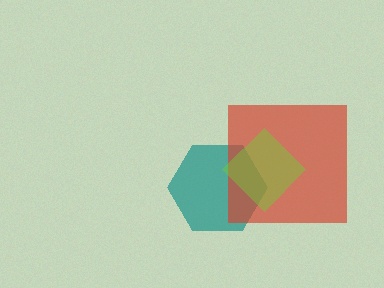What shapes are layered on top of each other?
The layered shapes are: a teal hexagon, a red square, a lime diamond.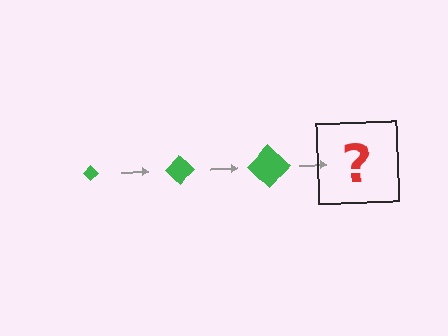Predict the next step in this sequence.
The next step is a green diamond, larger than the previous one.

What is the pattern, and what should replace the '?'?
The pattern is that the diamond gets progressively larger each step. The '?' should be a green diamond, larger than the previous one.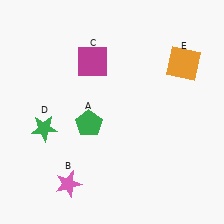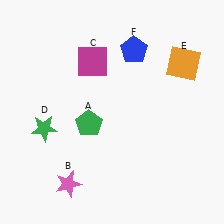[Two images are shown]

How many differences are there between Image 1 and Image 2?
There is 1 difference between the two images.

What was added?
A blue pentagon (F) was added in Image 2.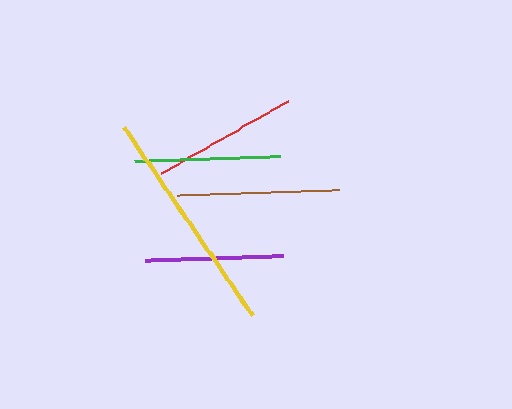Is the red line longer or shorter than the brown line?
The brown line is longer than the red line.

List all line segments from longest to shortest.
From longest to shortest: yellow, brown, red, green, purple.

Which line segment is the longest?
The yellow line is the longest at approximately 227 pixels.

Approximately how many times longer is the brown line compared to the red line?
The brown line is approximately 1.1 times the length of the red line.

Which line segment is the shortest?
The purple line is the shortest at approximately 138 pixels.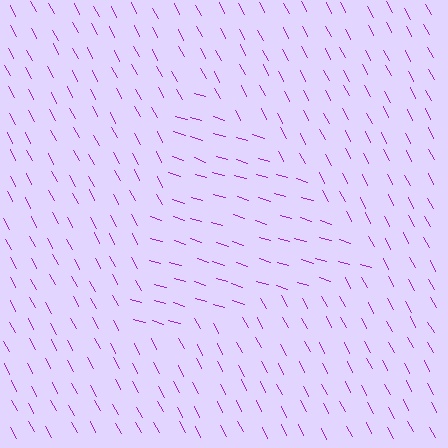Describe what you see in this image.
The image is filled with small purple line segments. A triangle region in the image has lines oriented differently from the surrounding lines, creating a visible texture boundary.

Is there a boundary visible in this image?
Yes, there is a texture boundary formed by a change in line orientation.